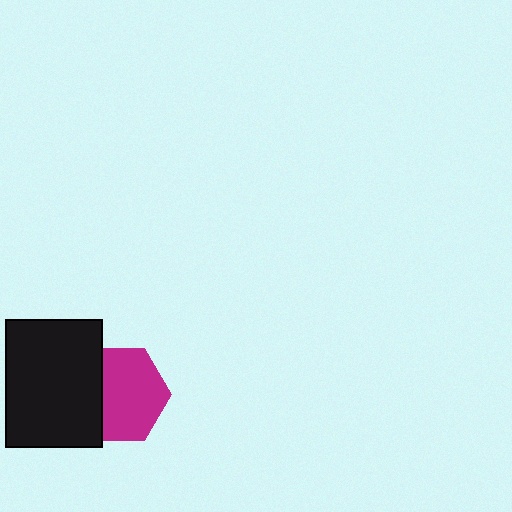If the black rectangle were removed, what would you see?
You would see the complete magenta hexagon.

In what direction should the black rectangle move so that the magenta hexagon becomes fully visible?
The black rectangle should move left. That is the shortest direction to clear the overlap and leave the magenta hexagon fully visible.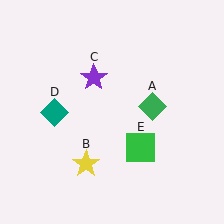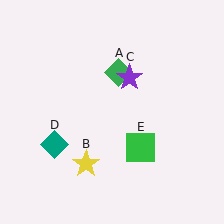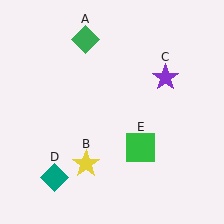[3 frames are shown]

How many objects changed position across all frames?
3 objects changed position: green diamond (object A), purple star (object C), teal diamond (object D).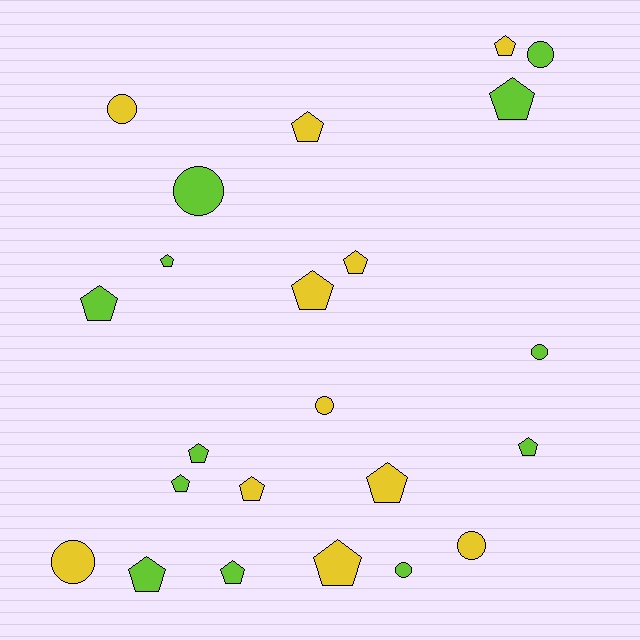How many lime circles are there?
There are 4 lime circles.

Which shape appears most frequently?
Pentagon, with 15 objects.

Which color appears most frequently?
Lime, with 12 objects.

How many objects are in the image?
There are 23 objects.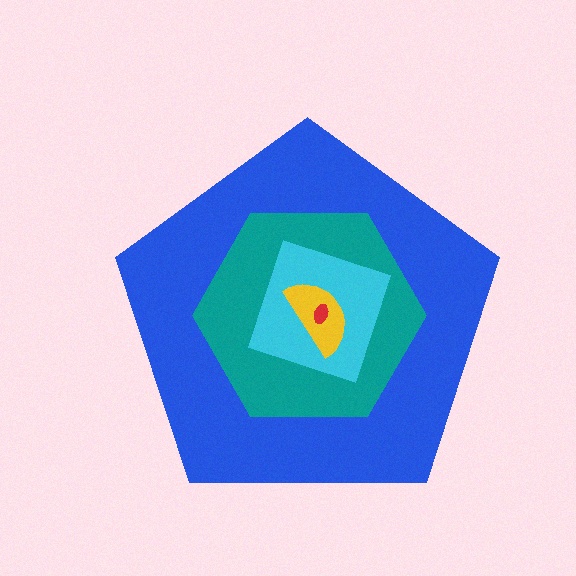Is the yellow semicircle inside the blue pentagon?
Yes.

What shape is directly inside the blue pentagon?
The teal hexagon.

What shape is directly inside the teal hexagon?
The cyan square.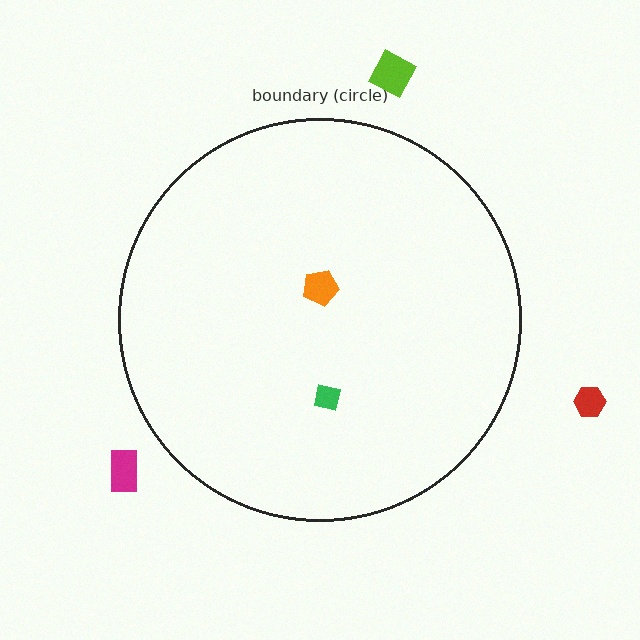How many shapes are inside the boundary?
2 inside, 3 outside.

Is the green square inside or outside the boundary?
Inside.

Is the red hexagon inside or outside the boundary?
Outside.